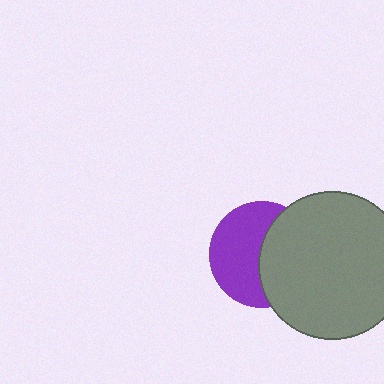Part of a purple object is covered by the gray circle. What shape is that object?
It is a circle.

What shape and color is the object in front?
The object in front is a gray circle.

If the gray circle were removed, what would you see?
You would see the complete purple circle.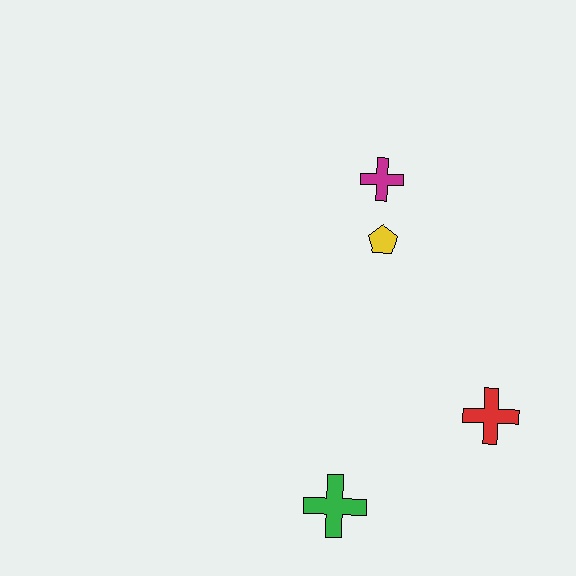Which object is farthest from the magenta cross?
The green cross is farthest from the magenta cross.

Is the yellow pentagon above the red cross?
Yes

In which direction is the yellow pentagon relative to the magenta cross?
The yellow pentagon is below the magenta cross.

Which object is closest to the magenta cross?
The yellow pentagon is closest to the magenta cross.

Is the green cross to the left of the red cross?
Yes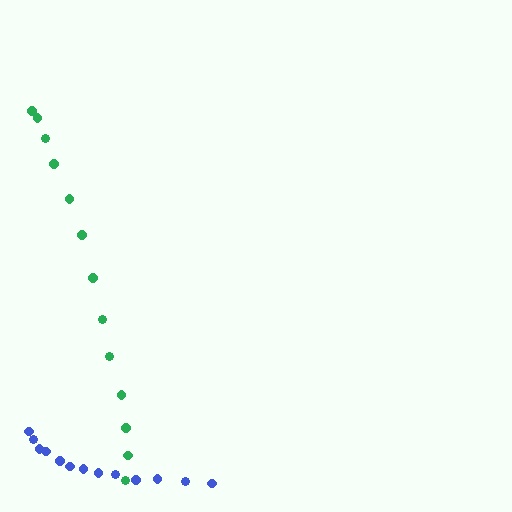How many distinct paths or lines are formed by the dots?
There are 2 distinct paths.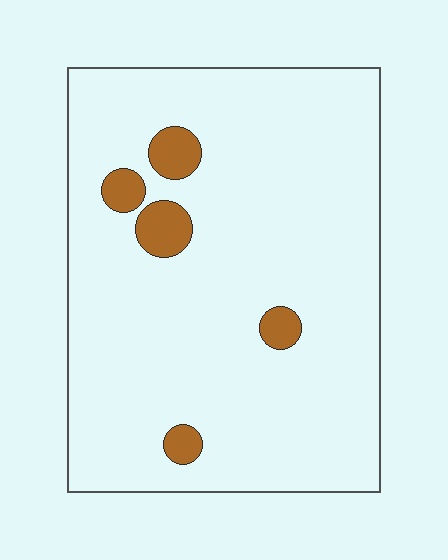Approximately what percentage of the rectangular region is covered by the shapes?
Approximately 5%.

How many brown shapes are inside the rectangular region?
5.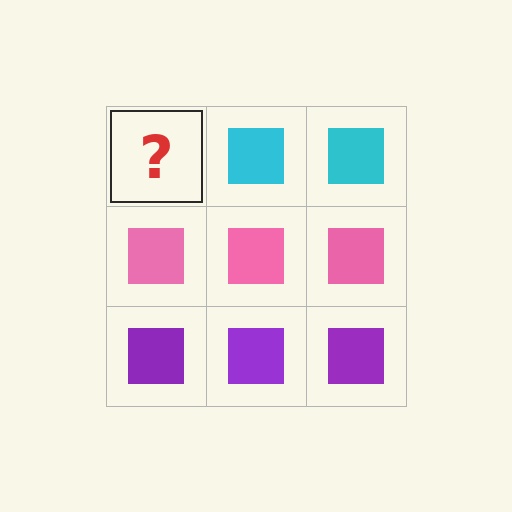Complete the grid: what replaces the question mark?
The question mark should be replaced with a cyan square.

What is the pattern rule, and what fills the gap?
The rule is that each row has a consistent color. The gap should be filled with a cyan square.